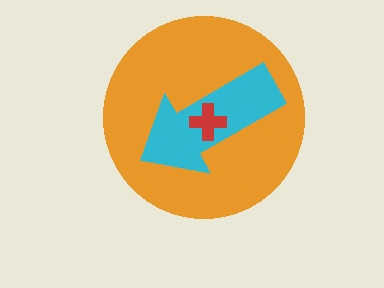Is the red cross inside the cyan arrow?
Yes.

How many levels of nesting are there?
3.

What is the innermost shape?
The red cross.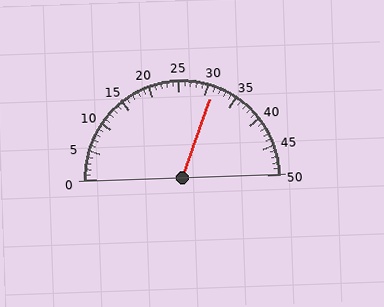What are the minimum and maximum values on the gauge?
The gauge ranges from 0 to 50.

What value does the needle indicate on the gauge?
The needle indicates approximately 31.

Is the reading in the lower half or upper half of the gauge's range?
The reading is in the upper half of the range (0 to 50).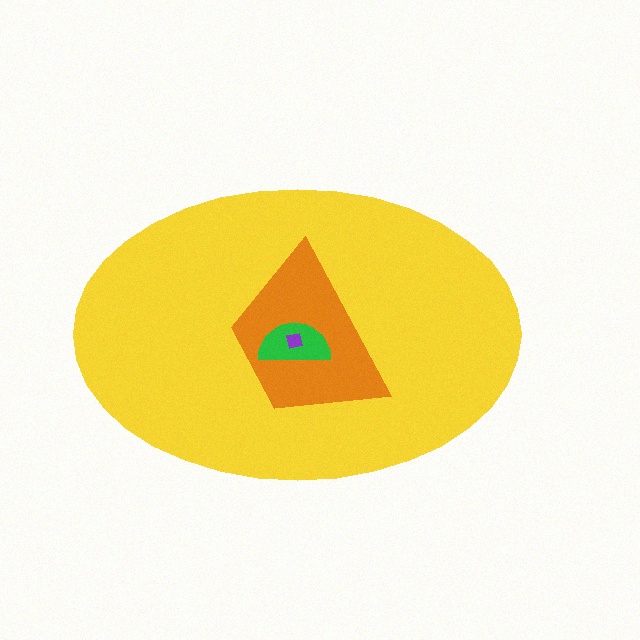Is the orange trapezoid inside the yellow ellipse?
Yes.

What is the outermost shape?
The yellow ellipse.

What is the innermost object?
The purple square.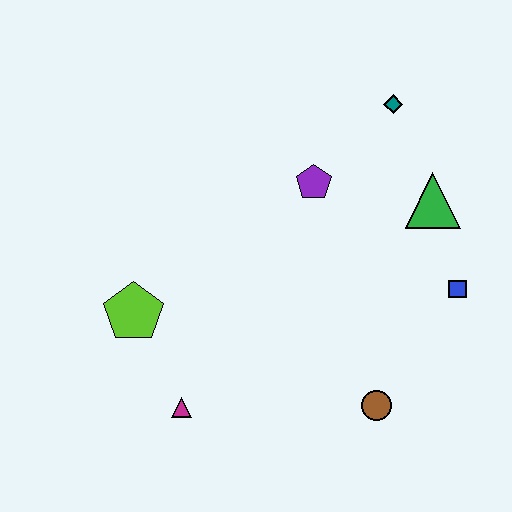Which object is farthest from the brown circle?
The teal diamond is farthest from the brown circle.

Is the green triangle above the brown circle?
Yes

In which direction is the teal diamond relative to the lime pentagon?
The teal diamond is to the right of the lime pentagon.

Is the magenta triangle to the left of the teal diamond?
Yes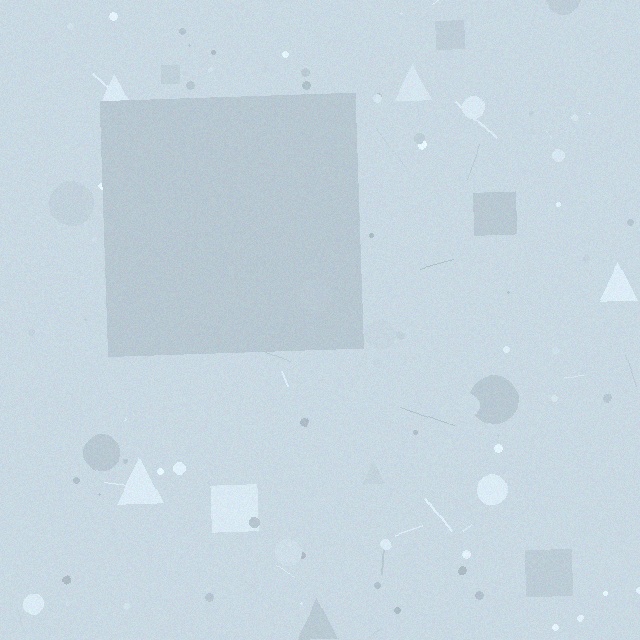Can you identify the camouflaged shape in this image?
The camouflaged shape is a square.